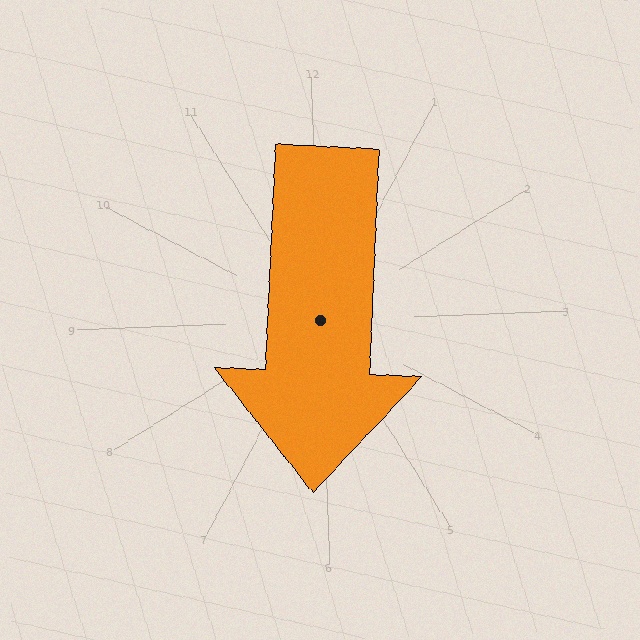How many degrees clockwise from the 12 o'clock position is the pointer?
Approximately 185 degrees.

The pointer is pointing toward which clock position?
Roughly 6 o'clock.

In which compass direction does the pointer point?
South.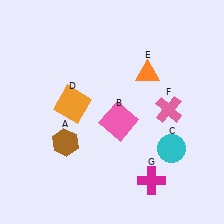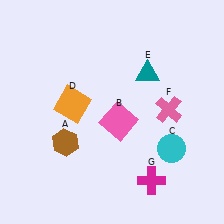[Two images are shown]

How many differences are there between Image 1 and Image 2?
There is 1 difference between the two images.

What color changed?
The triangle (E) changed from orange in Image 1 to teal in Image 2.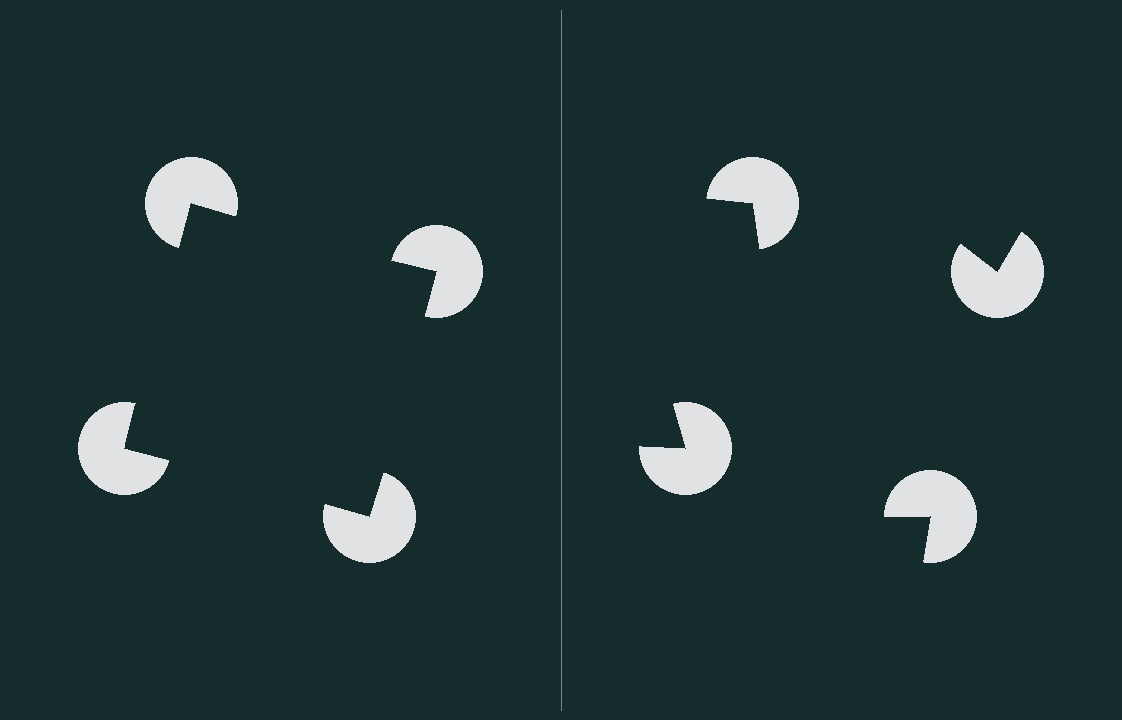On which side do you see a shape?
An illusory square appears on the left side. On the right side the wedge cuts are rotated, so no coherent shape forms.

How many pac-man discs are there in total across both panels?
8 — 4 on each side.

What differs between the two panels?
The pac-man discs are positioned identically on both sides; only the wedge orientations differ. On the left they align to a square; on the right they are misaligned.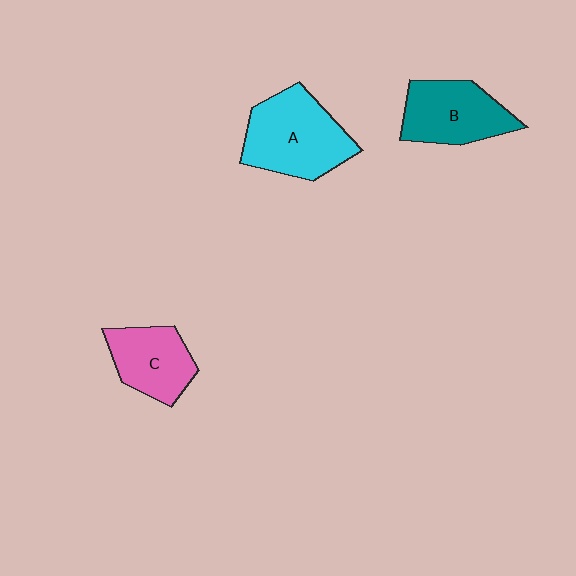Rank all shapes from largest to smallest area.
From largest to smallest: A (cyan), B (teal), C (pink).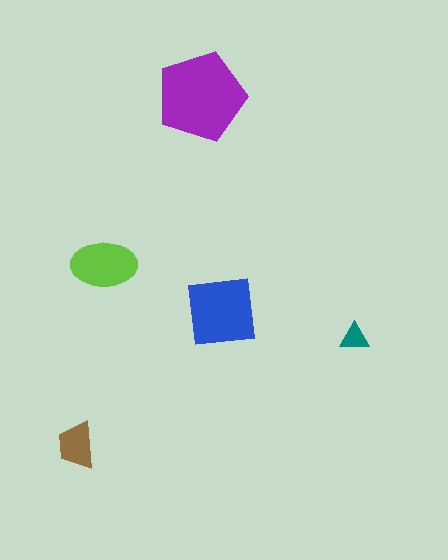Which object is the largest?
The purple pentagon.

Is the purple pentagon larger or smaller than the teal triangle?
Larger.